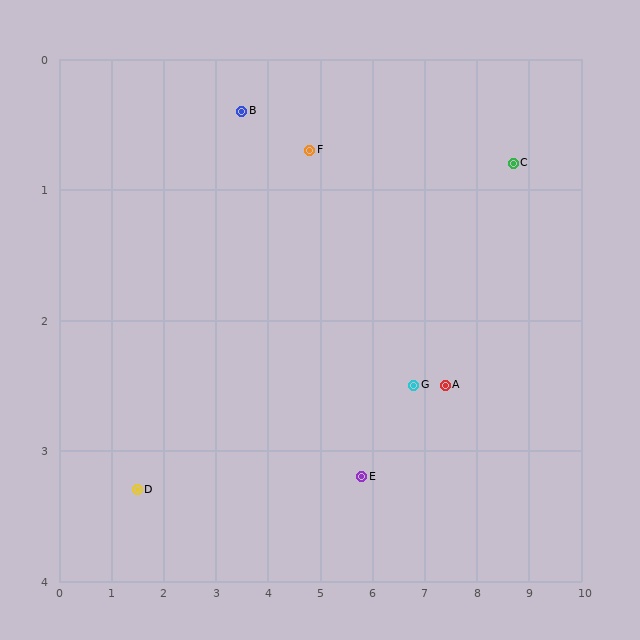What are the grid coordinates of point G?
Point G is at approximately (6.8, 2.5).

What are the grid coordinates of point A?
Point A is at approximately (7.4, 2.5).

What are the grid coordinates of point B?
Point B is at approximately (3.5, 0.4).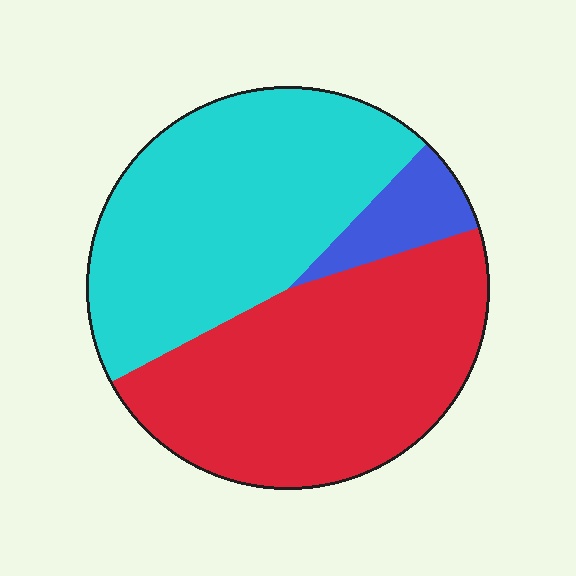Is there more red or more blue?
Red.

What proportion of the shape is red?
Red covers about 45% of the shape.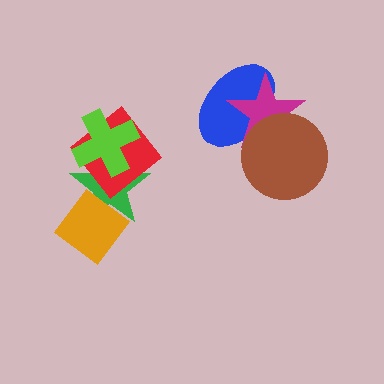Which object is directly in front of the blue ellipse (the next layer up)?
The magenta star is directly in front of the blue ellipse.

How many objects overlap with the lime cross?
2 objects overlap with the lime cross.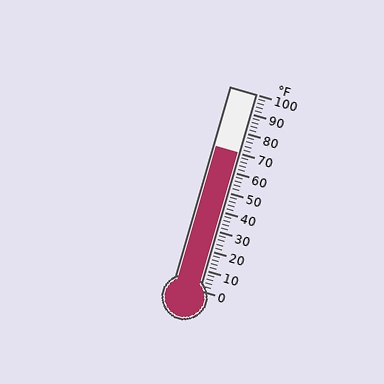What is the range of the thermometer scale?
The thermometer scale ranges from 0°F to 100°F.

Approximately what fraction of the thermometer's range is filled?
The thermometer is filled to approximately 70% of its range.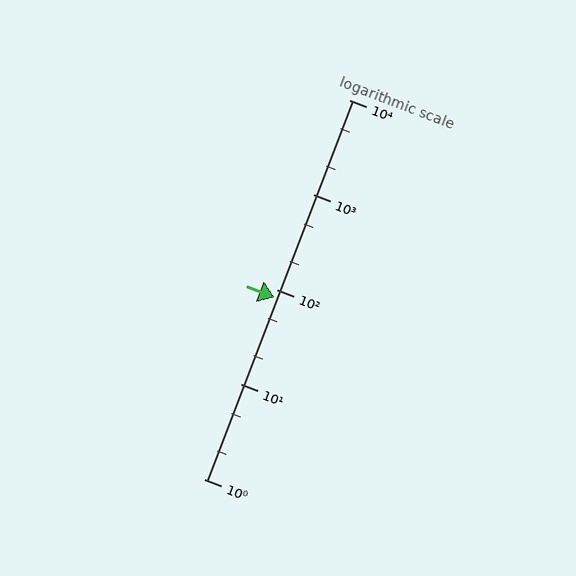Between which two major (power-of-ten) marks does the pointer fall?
The pointer is between 10 and 100.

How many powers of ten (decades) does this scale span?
The scale spans 4 decades, from 1 to 10000.